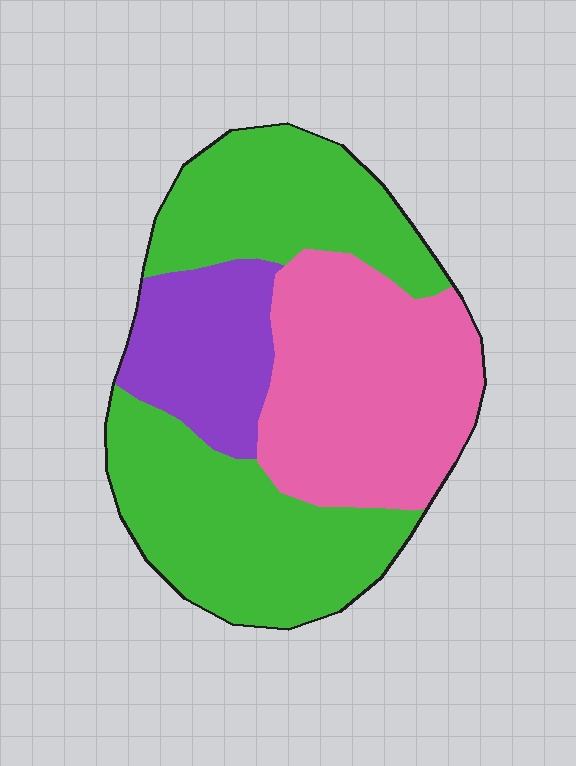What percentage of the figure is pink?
Pink takes up about one third (1/3) of the figure.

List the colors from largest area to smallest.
From largest to smallest: green, pink, purple.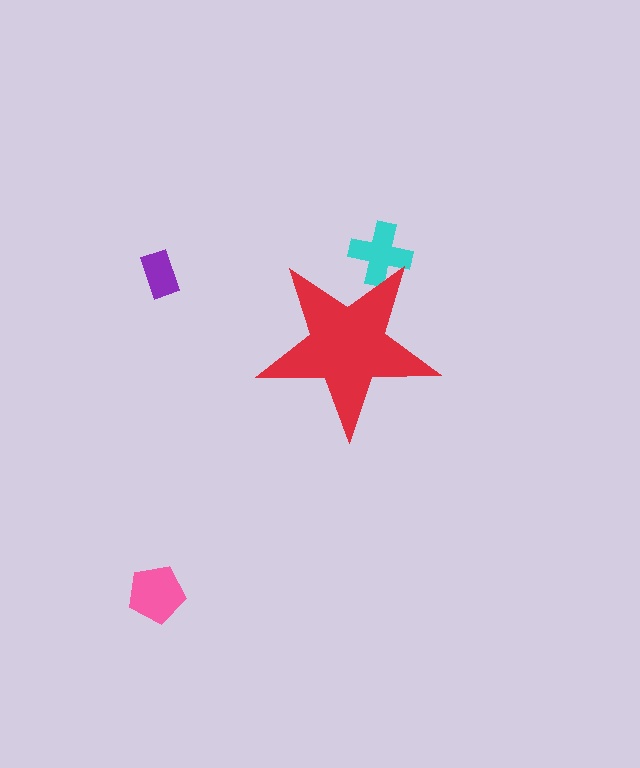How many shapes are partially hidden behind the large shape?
1 shape is partially hidden.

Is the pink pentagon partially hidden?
No, the pink pentagon is fully visible.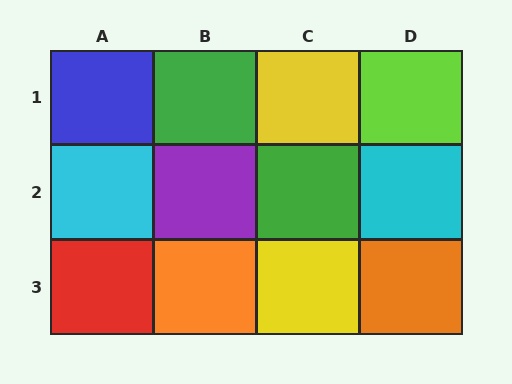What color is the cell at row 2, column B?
Purple.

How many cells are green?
2 cells are green.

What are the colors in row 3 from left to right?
Red, orange, yellow, orange.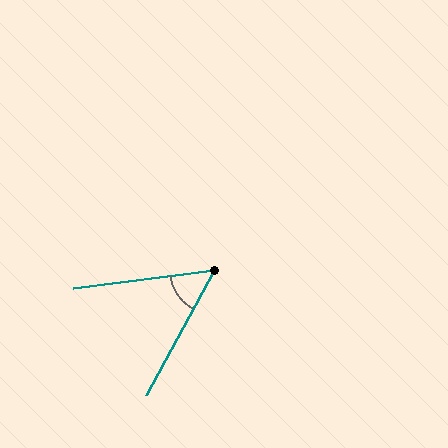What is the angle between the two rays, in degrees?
Approximately 54 degrees.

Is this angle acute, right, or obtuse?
It is acute.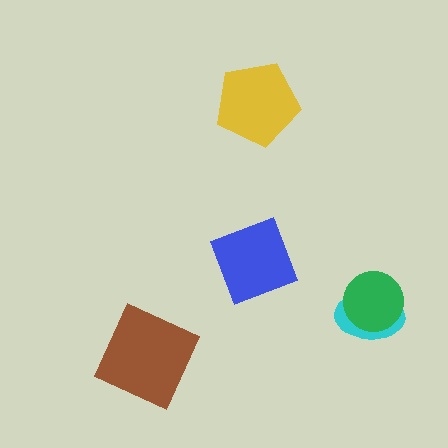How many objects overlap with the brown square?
0 objects overlap with the brown square.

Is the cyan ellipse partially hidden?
Yes, it is partially covered by another shape.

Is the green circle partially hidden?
No, no other shape covers it.